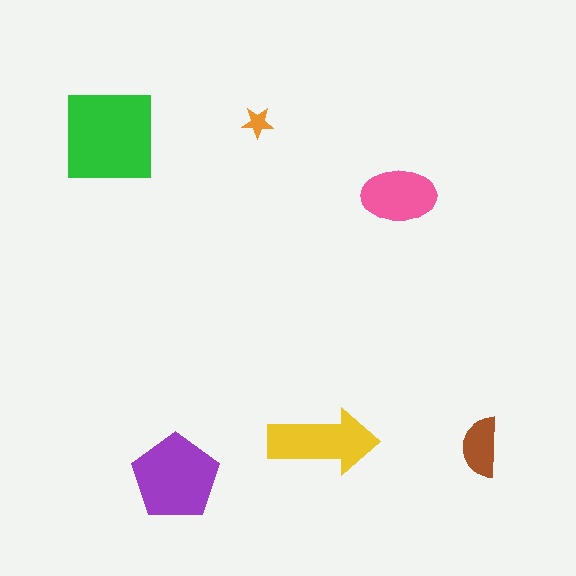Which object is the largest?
The green square.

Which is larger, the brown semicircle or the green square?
The green square.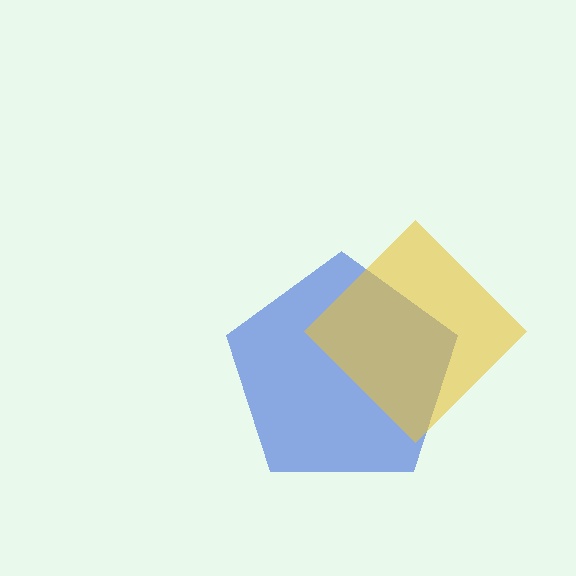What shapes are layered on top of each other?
The layered shapes are: a blue pentagon, a yellow diamond.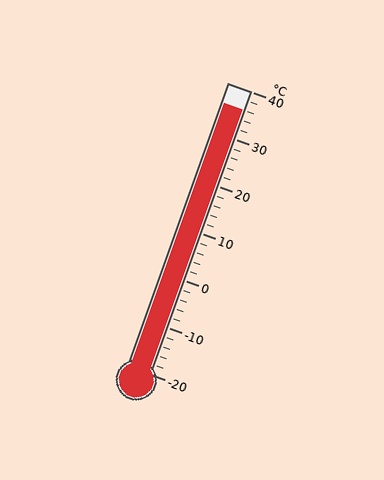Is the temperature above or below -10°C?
The temperature is above -10°C.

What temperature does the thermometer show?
The thermometer shows approximately 36°C.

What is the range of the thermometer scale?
The thermometer scale ranges from -20°C to 40°C.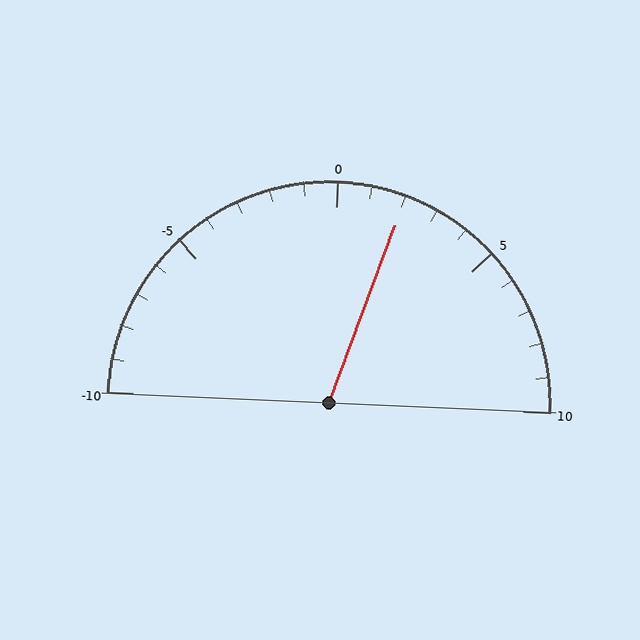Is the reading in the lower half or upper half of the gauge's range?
The reading is in the upper half of the range (-10 to 10).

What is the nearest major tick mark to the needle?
The nearest major tick mark is 0.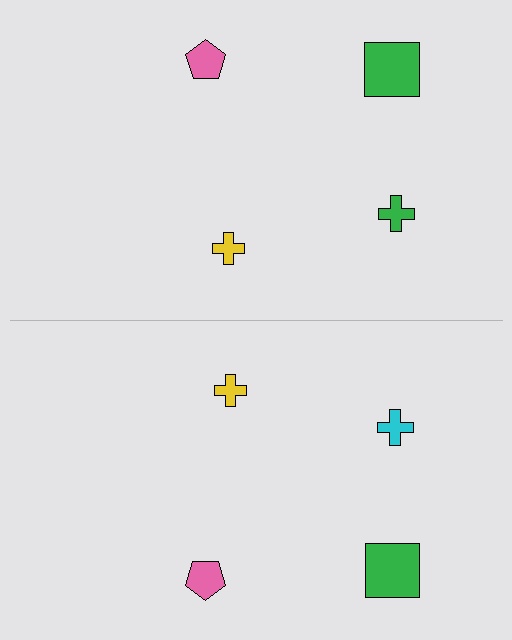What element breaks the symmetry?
The cyan cross on the bottom side breaks the symmetry — its mirror counterpart is green.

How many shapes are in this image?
There are 8 shapes in this image.